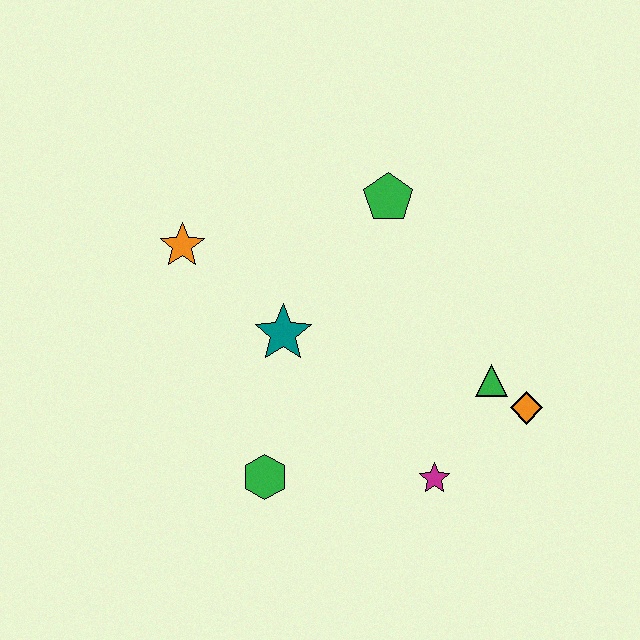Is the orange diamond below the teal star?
Yes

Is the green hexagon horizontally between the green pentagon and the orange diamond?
No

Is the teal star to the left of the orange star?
No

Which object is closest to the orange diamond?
The green triangle is closest to the orange diamond.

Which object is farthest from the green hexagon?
The green pentagon is farthest from the green hexagon.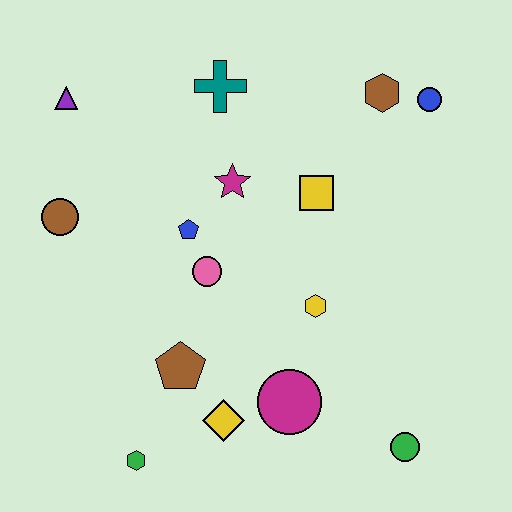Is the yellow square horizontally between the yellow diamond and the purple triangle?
No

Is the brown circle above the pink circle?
Yes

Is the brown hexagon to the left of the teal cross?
No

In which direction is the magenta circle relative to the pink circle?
The magenta circle is below the pink circle.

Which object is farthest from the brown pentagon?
The blue circle is farthest from the brown pentagon.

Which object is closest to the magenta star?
The blue pentagon is closest to the magenta star.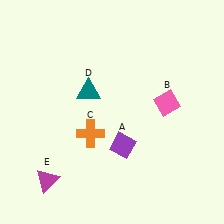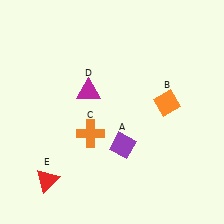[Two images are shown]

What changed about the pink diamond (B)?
In Image 1, B is pink. In Image 2, it changed to orange.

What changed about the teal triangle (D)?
In Image 1, D is teal. In Image 2, it changed to magenta.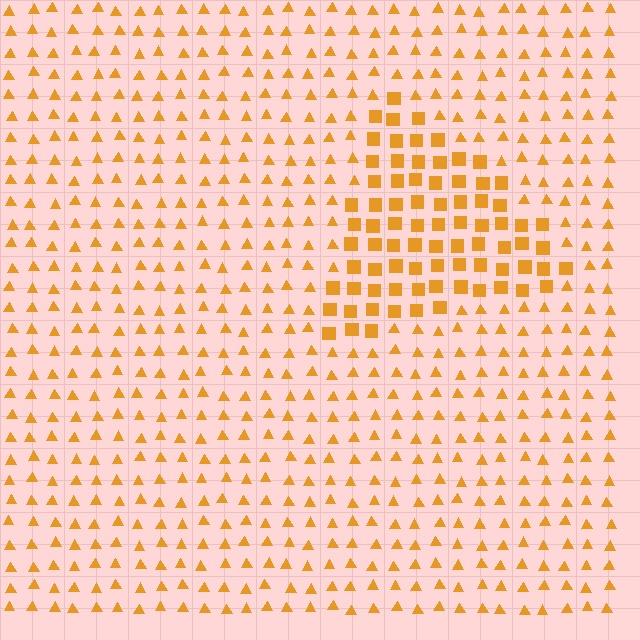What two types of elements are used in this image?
The image uses squares inside the triangle region and triangles outside it.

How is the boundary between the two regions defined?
The boundary is defined by a change in element shape: squares inside vs. triangles outside. All elements share the same color and spacing.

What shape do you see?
I see a triangle.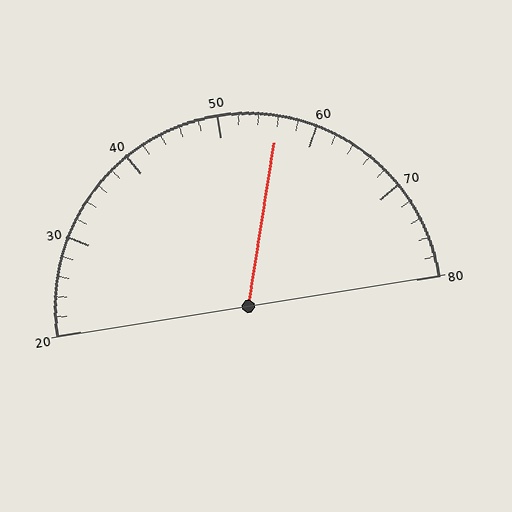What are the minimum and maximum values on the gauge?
The gauge ranges from 20 to 80.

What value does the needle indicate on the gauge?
The needle indicates approximately 56.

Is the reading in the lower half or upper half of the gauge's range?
The reading is in the upper half of the range (20 to 80).